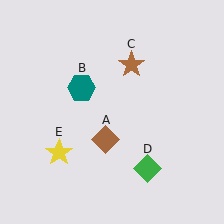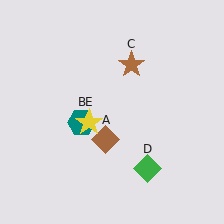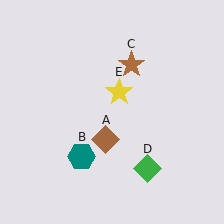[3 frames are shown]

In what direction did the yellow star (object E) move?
The yellow star (object E) moved up and to the right.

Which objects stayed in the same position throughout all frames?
Brown diamond (object A) and brown star (object C) and green diamond (object D) remained stationary.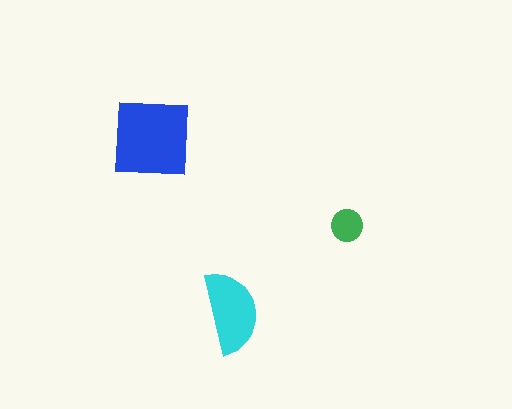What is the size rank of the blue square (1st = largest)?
1st.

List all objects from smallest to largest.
The green circle, the cyan semicircle, the blue square.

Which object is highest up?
The blue square is topmost.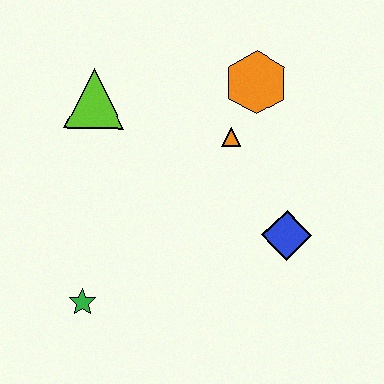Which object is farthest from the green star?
The orange hexagon is farthest from the green star.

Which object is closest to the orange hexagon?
The orange triangle is closest to the orange hexagon.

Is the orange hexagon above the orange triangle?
Yes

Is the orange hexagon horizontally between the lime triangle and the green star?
No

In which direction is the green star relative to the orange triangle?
The green star is below the orange triangle.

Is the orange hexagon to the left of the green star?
No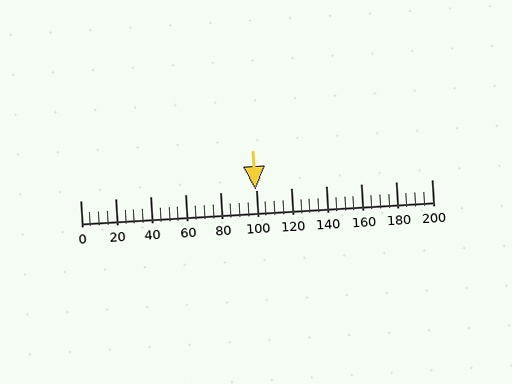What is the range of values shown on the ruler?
The ruler shows values from 0 to 200.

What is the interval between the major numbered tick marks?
The major tick marks are spaced 20 units apart.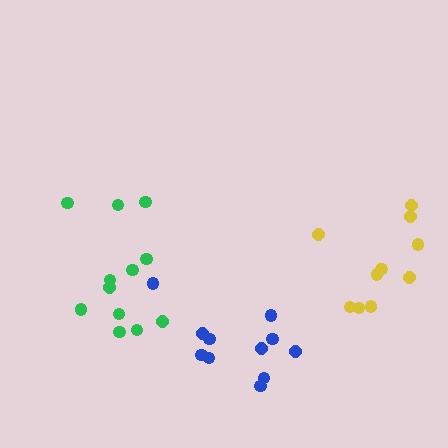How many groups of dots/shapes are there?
There are 3 groups.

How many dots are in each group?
Group 1: 12 dots, Group 2: 10 dots, Group 3: 11 dots (33 total).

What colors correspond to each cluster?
The clusters are colored: green, yellow, blue.